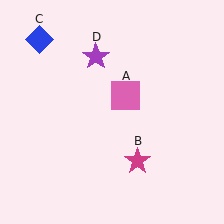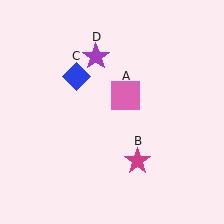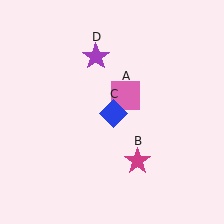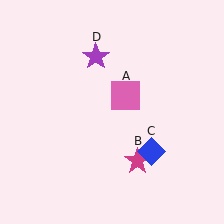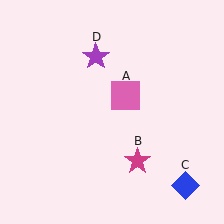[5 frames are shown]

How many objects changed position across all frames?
1 object changed position: blue diamond (object C).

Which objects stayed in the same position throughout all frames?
Pink square (object A) and magenta star (object B) and purple star (object D) remained stationary.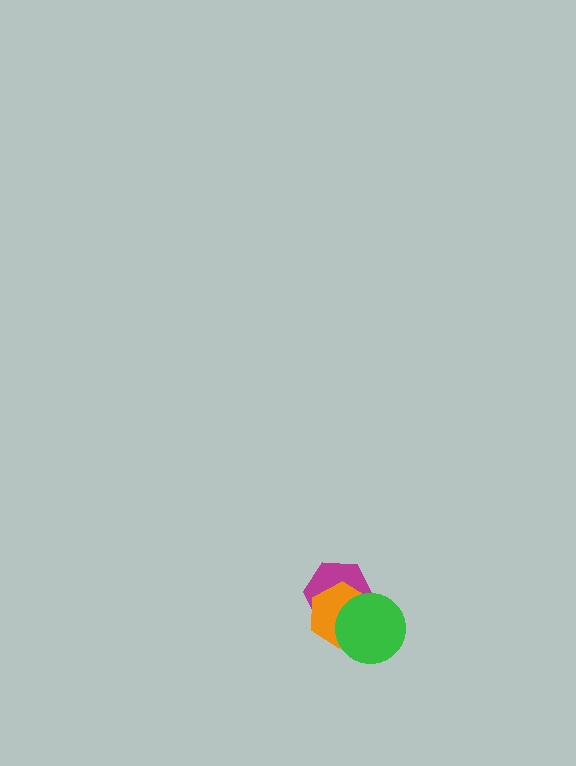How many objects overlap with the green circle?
2 objects overlap with the green circle.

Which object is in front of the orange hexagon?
The green circle is in front of the orange hexagon.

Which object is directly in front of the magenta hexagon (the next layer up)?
The orange hexagon is directly in front of the magenta hexagon.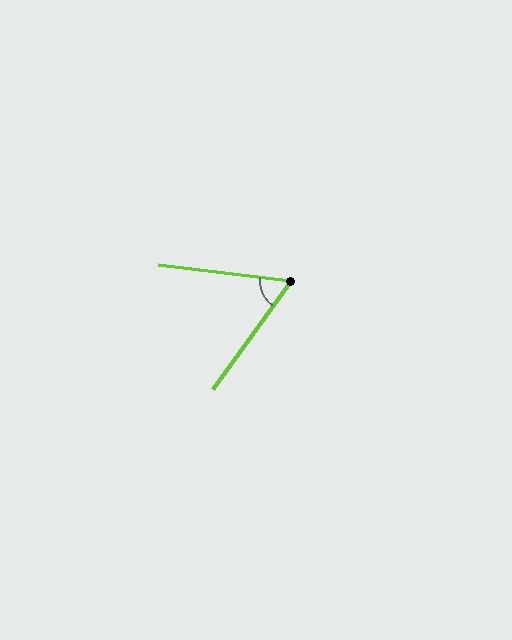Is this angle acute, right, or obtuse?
It is acute.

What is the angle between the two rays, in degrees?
Approximately 61 degrees.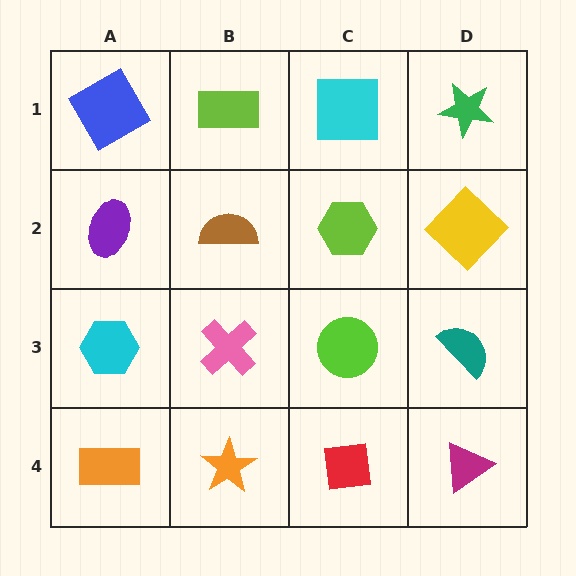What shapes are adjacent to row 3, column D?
A yellow diamond (row 2, column D), a magenta triangle (row 4, column D), a lime circle (row 3, column C).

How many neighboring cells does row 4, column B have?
3.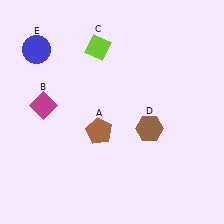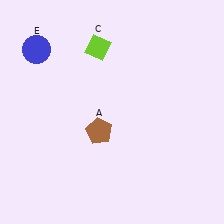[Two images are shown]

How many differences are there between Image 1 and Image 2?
There are 2 differences between the two images.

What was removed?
The magenta diamond (B), the brown hexagon (D) were removed in Image 2.